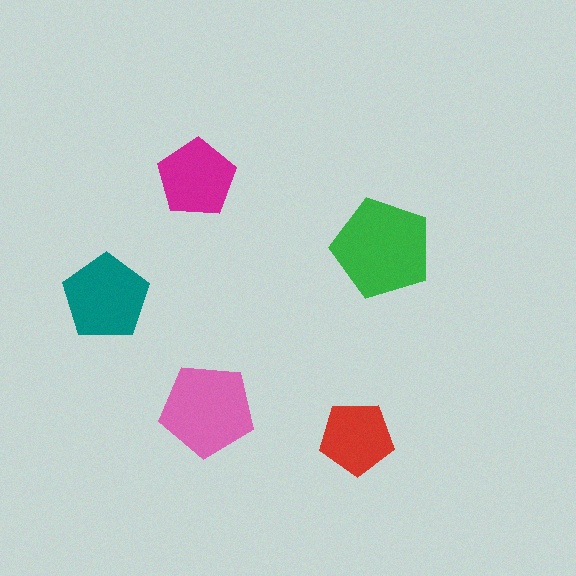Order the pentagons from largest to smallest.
the green one, the pink one, the teal one, the magenta one, the red one.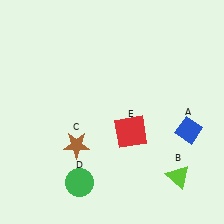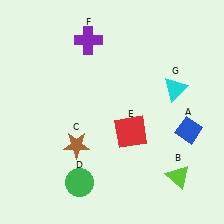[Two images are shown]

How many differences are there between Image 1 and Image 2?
There are 2 differences between the two images.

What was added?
A purple cross (F), a cyan triangle (G) were added in Image 2.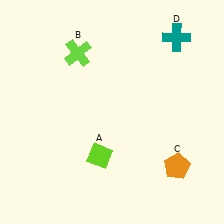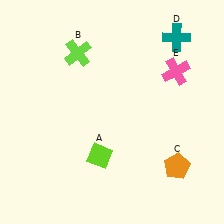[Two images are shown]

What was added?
A pink cross (E) was added in Image 2.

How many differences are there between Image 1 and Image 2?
There is 1 difference between the two images.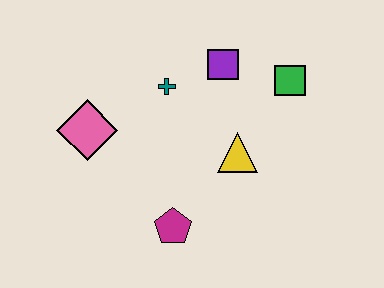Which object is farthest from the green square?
The pink diamond is farthest from the green square.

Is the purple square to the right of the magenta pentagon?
Yes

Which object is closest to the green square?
The purple square is closest to the green square.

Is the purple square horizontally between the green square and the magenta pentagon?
Yes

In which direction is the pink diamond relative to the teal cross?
The pink diamond is to the left of the teal cross.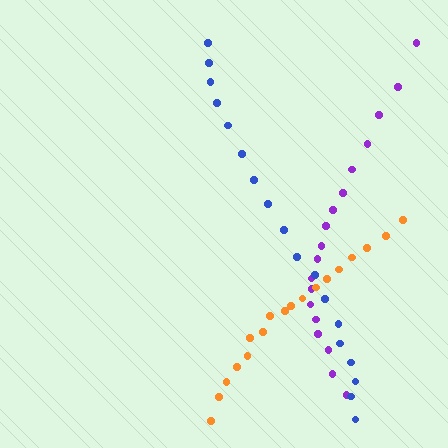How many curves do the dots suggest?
There are 3 distinct paths.